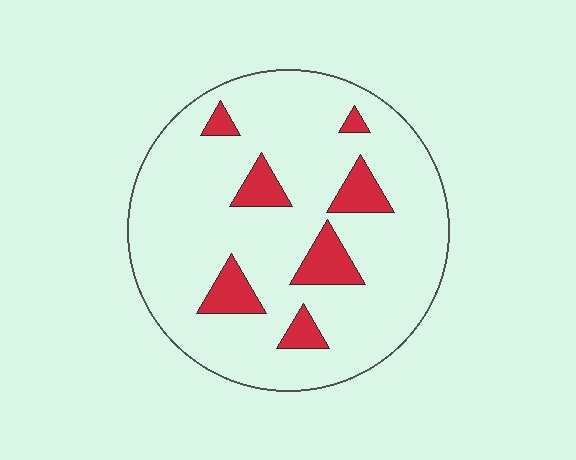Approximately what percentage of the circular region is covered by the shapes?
Approximately 15%.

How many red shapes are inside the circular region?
7.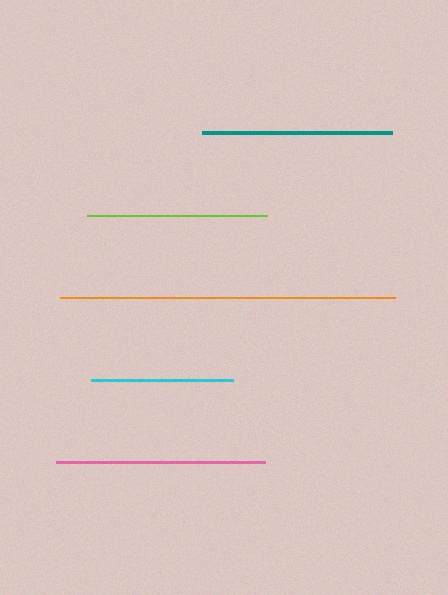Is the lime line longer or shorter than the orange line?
The orange line is longer than the lime line.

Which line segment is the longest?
The orange line is the longest at approximately 335 pixels.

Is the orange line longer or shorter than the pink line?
The orange line is longer than the pink line.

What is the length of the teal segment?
The teal segment is approximately 190 pixels long.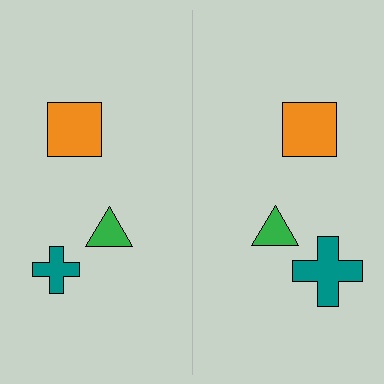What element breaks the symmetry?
The teal cross on the right side has a different size than its mirror counterpart.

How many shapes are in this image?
There are 6 shapes in this image.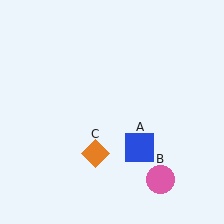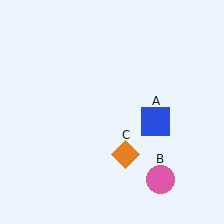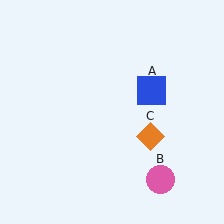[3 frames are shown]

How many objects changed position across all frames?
2 objects changed position: blue square (object A), orange diamond (object C).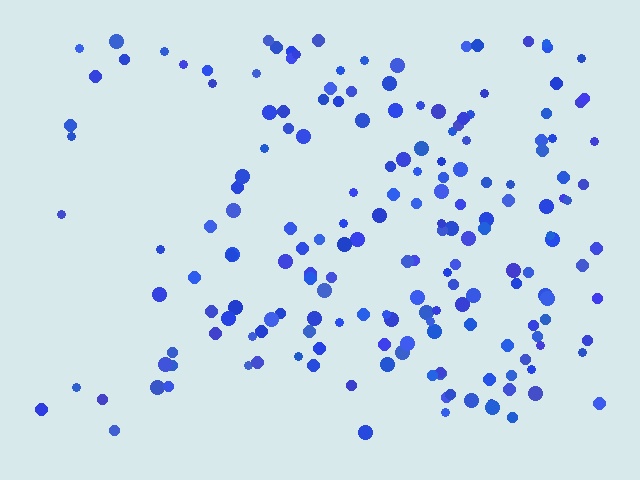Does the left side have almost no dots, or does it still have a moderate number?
Still a moderate number, just noticeably fewer than the right.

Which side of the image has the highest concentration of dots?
The right.